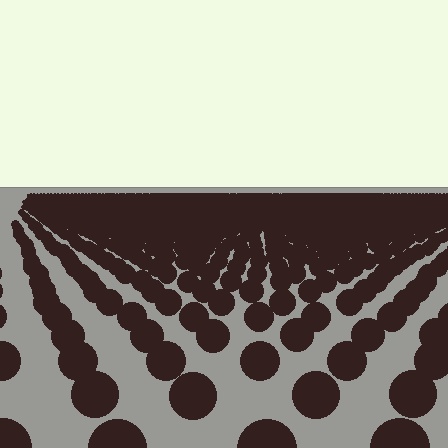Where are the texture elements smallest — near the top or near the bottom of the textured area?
Near the top.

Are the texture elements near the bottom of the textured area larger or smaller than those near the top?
Larger. Near the bottom, elements are closer to the viewer and appear at a bigger on-screen size.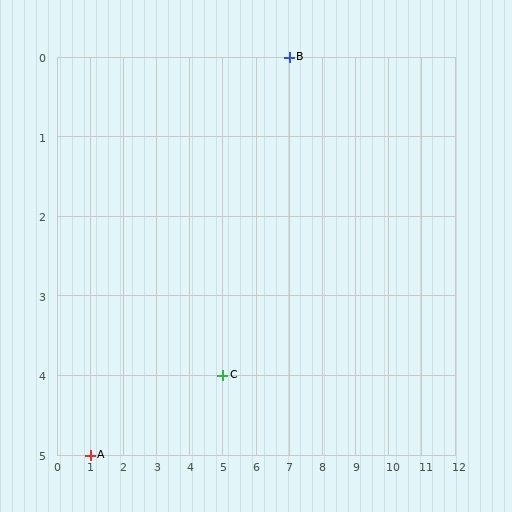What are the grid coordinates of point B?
Point B is at grid coordinates (7, 0).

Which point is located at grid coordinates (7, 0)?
Point B is at (7, 0).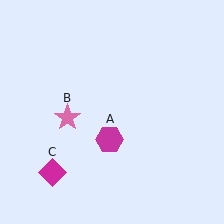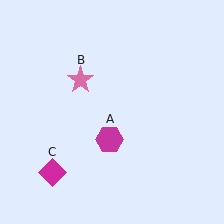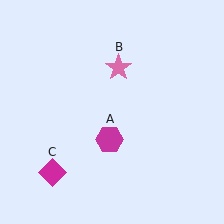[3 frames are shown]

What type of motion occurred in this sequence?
The pink star (object B) rotated clockwise around the center of the scene.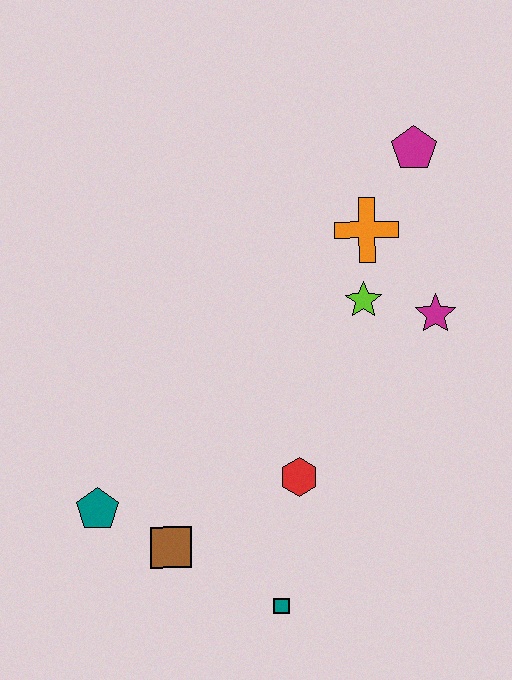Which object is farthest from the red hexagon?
The magenta pentagon is farthest from the red hexagon.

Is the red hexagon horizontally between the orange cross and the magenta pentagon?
No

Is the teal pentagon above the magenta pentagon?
No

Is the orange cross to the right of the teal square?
Yes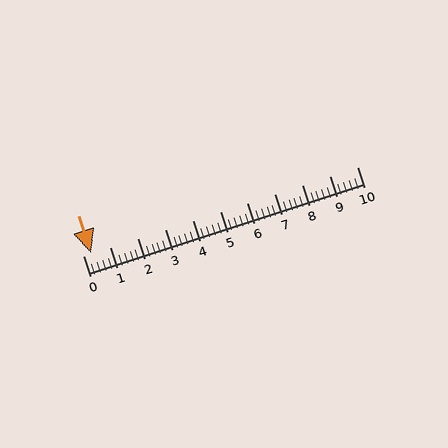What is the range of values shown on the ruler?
The ruler shows values from 0 to 10.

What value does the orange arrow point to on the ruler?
The orange arrow points to approximately 0.3.